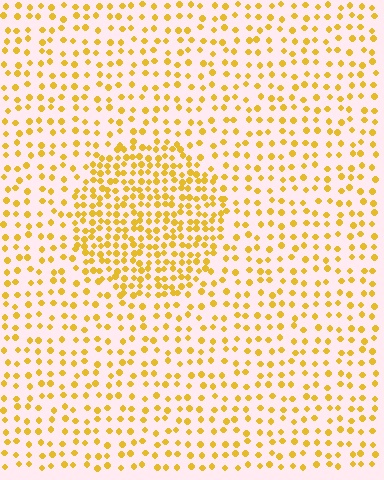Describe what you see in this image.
The image contains small yellow elements arranged at two different densities. A circle-shaped region is visible where the elements are more densely packed than the surrounding area.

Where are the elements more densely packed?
The elements are more densely packed inside the circle boundary.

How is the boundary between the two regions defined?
The boundary is defined by a change in element density (approximately 2.0x ratio). All elements are the same color, size, and shape.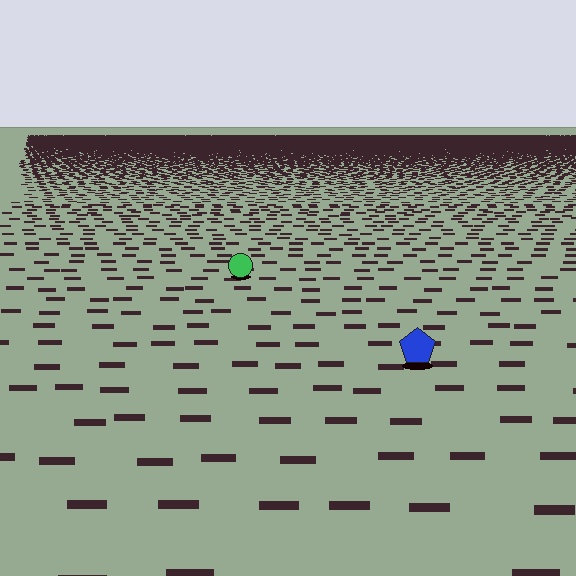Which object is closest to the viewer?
The blue pentagon is closest. The texture marks near it are larger and more spread out.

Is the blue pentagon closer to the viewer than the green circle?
Yes. The blue pentagon is closer — you can tell from the texture gradient: the ground texture is coarser near it.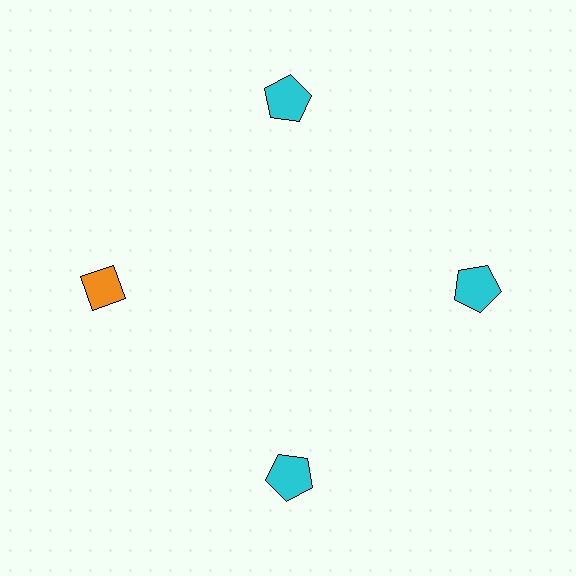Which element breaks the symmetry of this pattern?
The orange diamond at roughly the 9 o'clock position breaks the symmetry. All other shapes are cyan pentagons.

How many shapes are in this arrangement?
There are 4 shapes arranged in a ring pattern.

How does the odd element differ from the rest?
It differs in both color (orange instead of cyan) and shape (diamond instead of pentagon).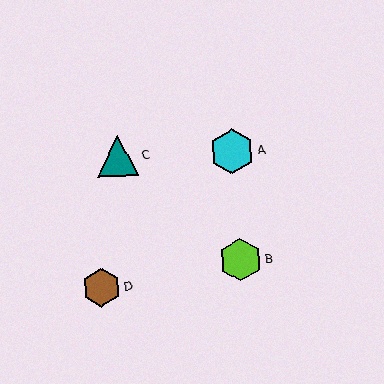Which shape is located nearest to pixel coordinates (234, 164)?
The cyan hexagon (labeled A) at (232, 151) is nearest to that location.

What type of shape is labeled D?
Shape D is a brown hexagon.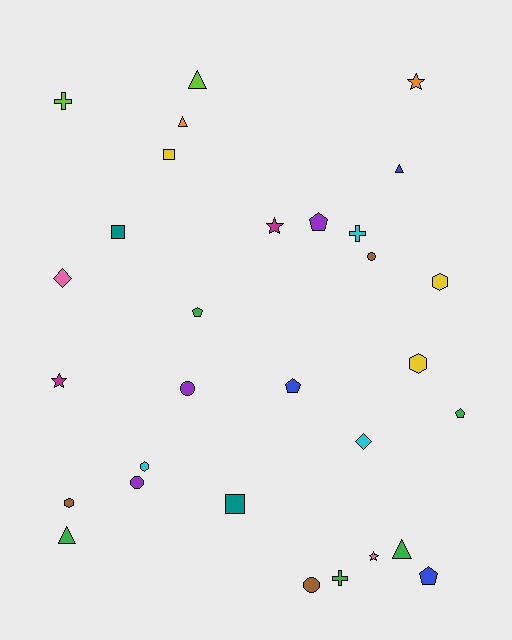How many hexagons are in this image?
There are 4 hexagons.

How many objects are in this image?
There are 30 objects.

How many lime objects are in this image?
There are 2 lime objects.